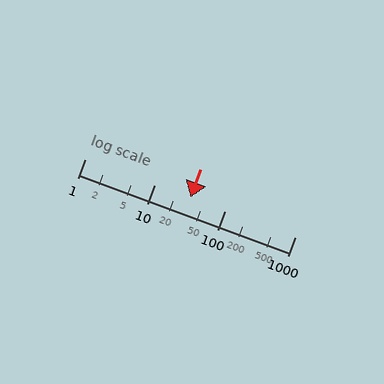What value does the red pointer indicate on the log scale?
The pointer indicates approximately 32.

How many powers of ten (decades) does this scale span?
The scale spans 3 decades, from 1 to 1000.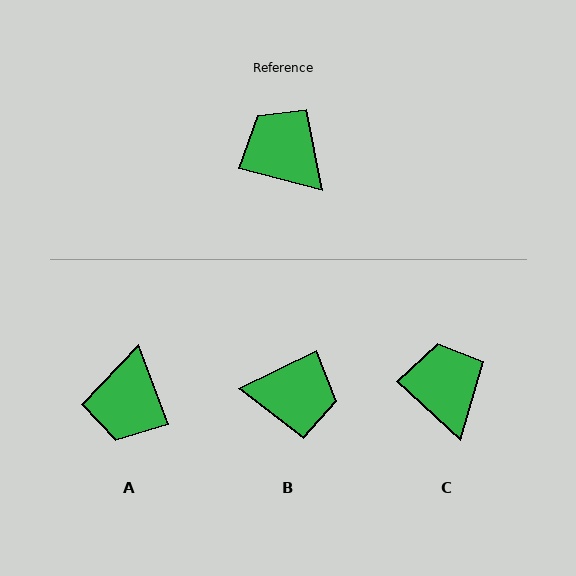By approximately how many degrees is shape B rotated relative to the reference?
Approximately 139 degrees clockwise.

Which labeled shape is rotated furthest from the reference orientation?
B, about 139 degrees away.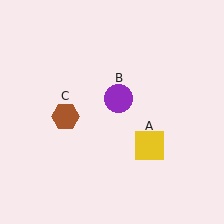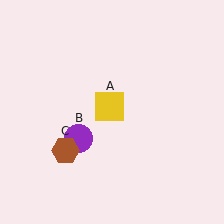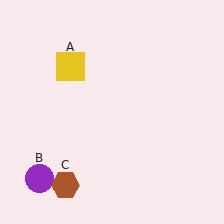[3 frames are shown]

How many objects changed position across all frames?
3 objects changed position: yellow square (object A), purple circle (object B), brown hexagon (object C).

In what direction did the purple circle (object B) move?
The purple circle (object B) moved down and to the left.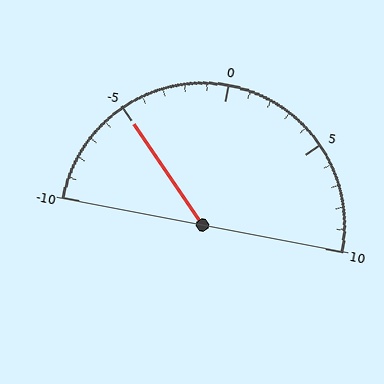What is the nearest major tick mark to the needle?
The nearest major tick mark is -5.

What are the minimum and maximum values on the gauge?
The gauge ranges from -10 to 10.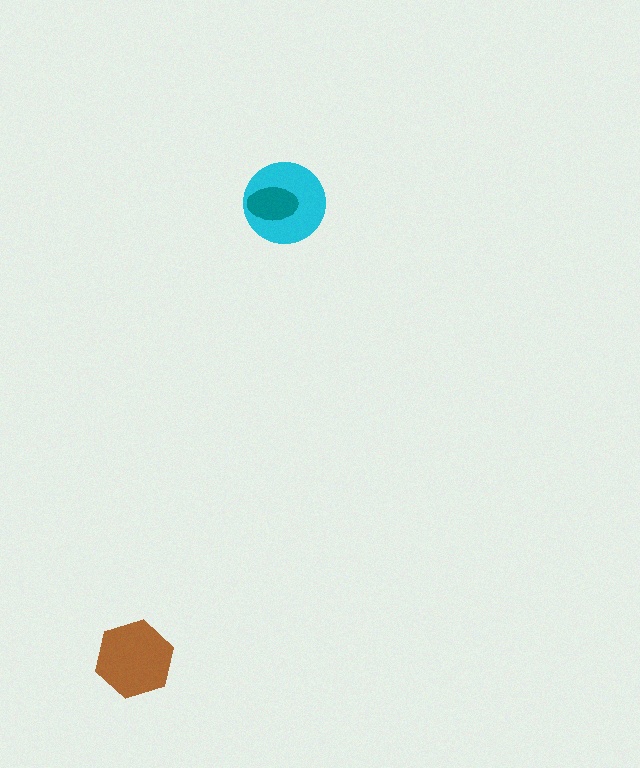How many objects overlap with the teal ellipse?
1 object overlaps with the teal ellipse.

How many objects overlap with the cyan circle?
1 object overlaps with the cyan circle.